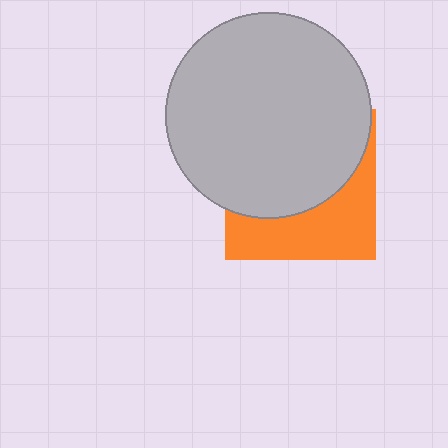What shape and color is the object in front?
The object in front is a light gray circle.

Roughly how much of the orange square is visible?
A small part of it is visible (roughly 39%).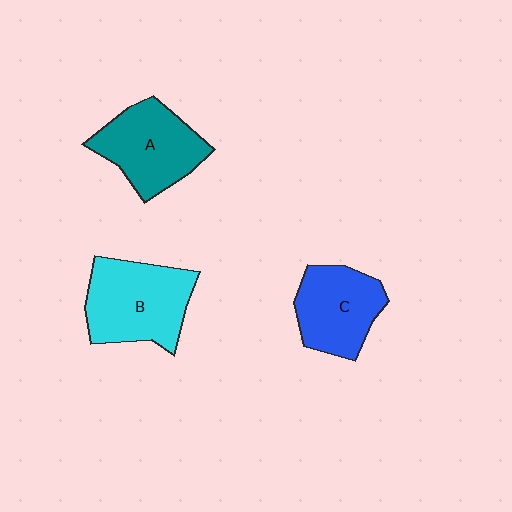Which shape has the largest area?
Shape B (cyan).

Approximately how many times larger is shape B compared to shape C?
Approximately 1.2 times.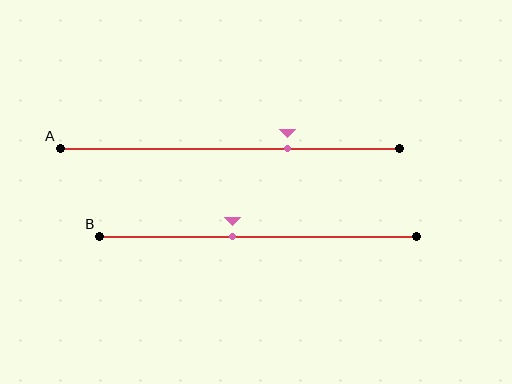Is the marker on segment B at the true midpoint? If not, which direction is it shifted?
No, the marker on segment B is shifted to the left by about 8% of the segment length.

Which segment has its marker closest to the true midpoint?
Segment B has its marker closest to the true midpoint.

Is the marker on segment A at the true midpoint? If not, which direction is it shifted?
No, the marker on segment A is shifted to the right by about 17% of the segment length.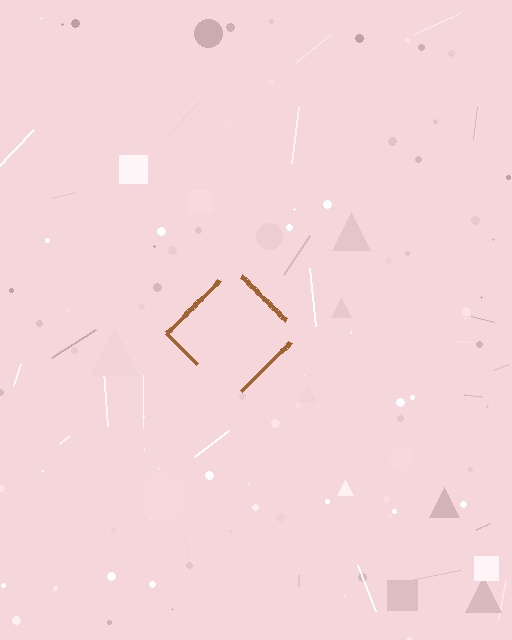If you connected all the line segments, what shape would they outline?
They would outline a diamond.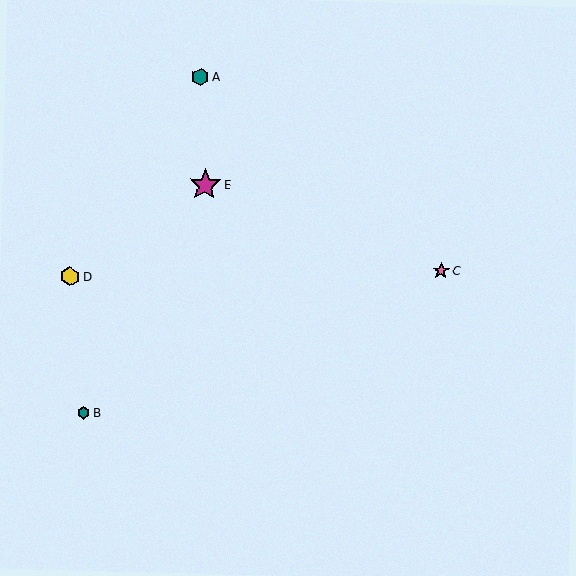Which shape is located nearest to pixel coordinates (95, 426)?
The teal hexagon (labeled B) at (83, 413) is nearest to that location.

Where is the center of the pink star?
The center of the pink star is at (441, 270).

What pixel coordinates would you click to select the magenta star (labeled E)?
Click at (205, 185) to select the magenta star E.